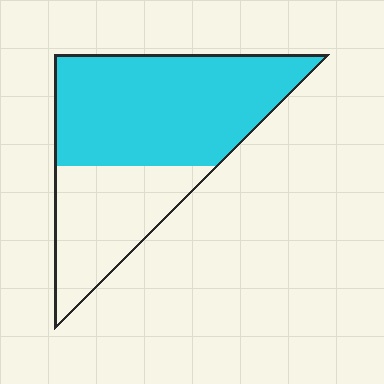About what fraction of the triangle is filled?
About two thirds (2/3).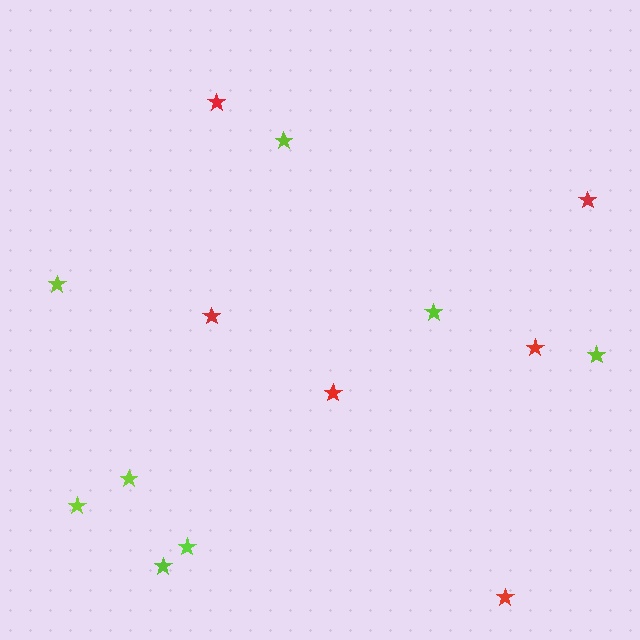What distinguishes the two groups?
There are 2 groups: one group of lime stars (8) and one group of red stars (6).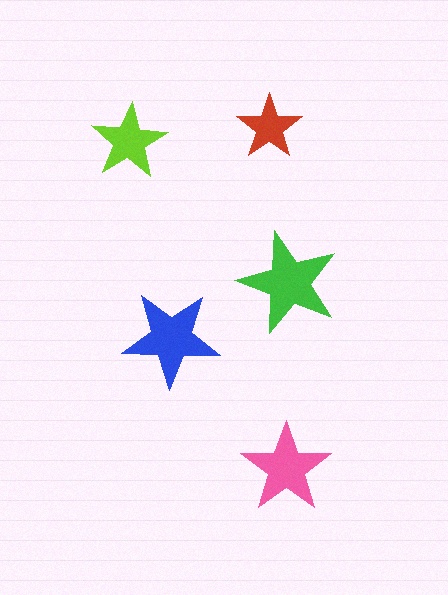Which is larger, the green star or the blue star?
The green one.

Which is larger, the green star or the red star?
The green one.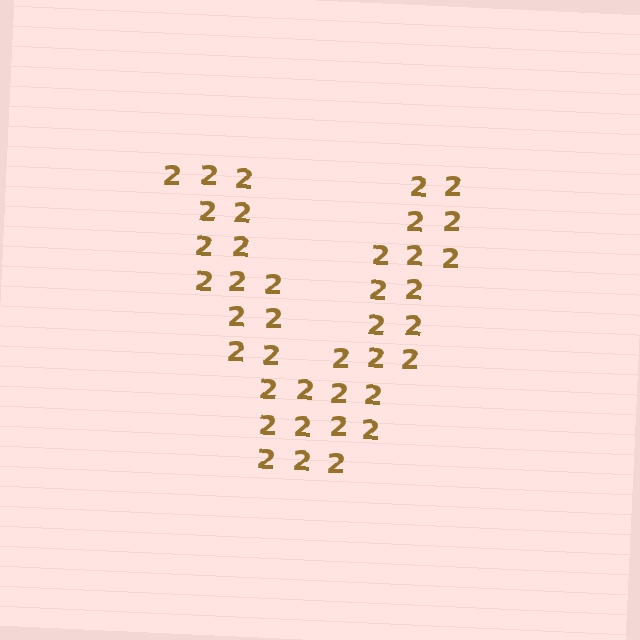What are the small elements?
The small elements are digit 2's.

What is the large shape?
The large shape is the letter V.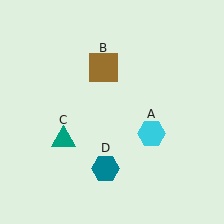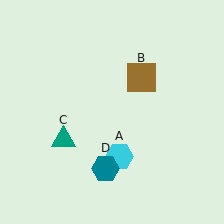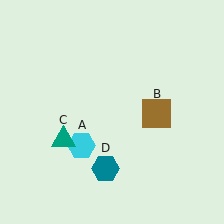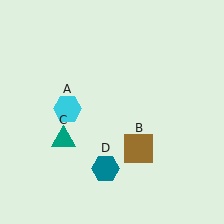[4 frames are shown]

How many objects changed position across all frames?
2 objects changed position: cyan hexagon (object A), brown square (object B).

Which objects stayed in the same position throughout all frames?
Teal triangle (object C) and teal hexagon (object D) remained stationary.